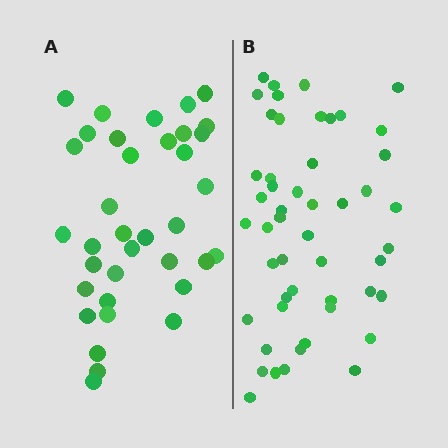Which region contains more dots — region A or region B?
Region B (the right region) has more dots.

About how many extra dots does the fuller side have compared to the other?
Region B has approximately 15 more dots than region A.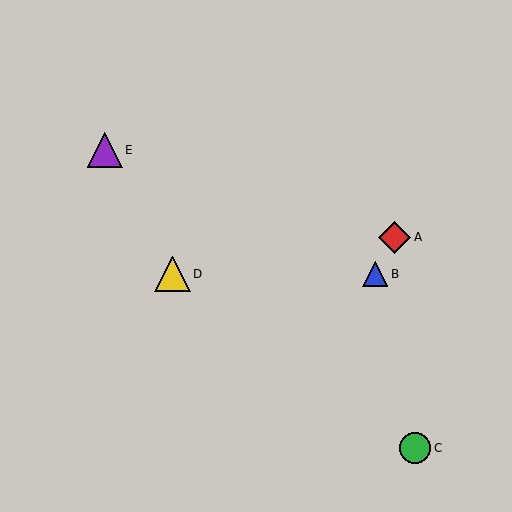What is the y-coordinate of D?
Object D is at y≈274.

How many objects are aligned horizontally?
2 objects (B, D) are aligned horizontally.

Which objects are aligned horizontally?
Objects B, D are aligned horizontally.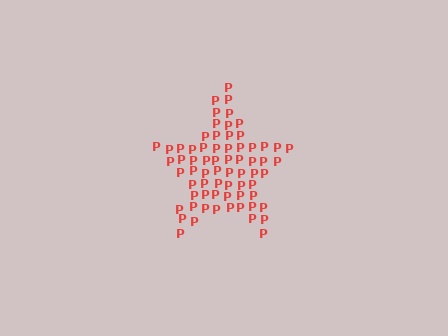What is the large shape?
The large shape is a star.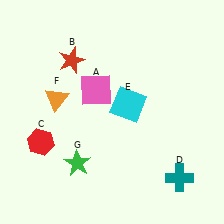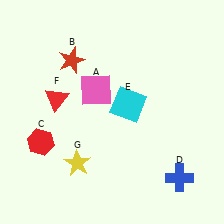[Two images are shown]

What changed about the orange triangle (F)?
In Image 1, F is orange. In Image 2, it changed to red.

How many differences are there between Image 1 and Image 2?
There are 3 differences between the two images.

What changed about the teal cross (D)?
In Image 1, D is teal. In Image 2, it changed to blue.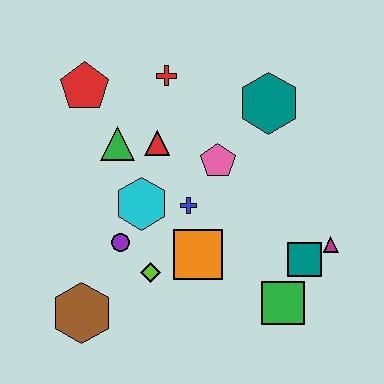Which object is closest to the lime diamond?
The purple circle is closest to the lime diamond.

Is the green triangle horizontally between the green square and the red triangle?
No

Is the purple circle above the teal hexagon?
No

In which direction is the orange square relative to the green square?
The orange square is to the left of the green square.